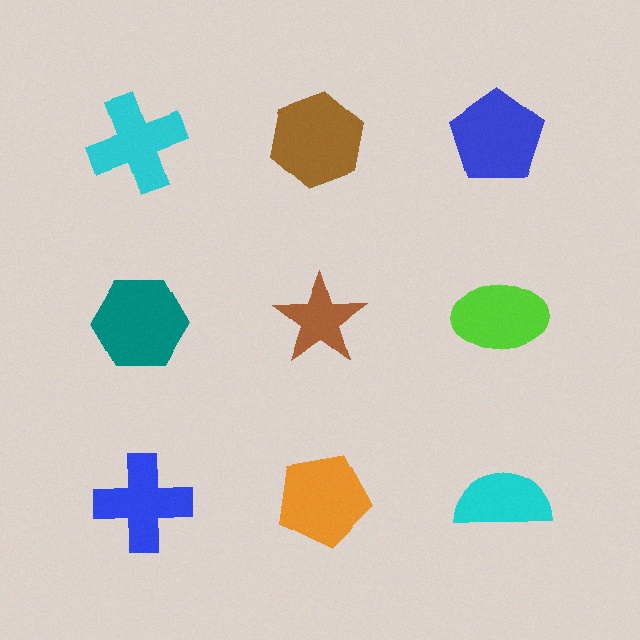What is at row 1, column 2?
A brown hexagon.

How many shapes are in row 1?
3 shapes.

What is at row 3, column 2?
An orange pentagon.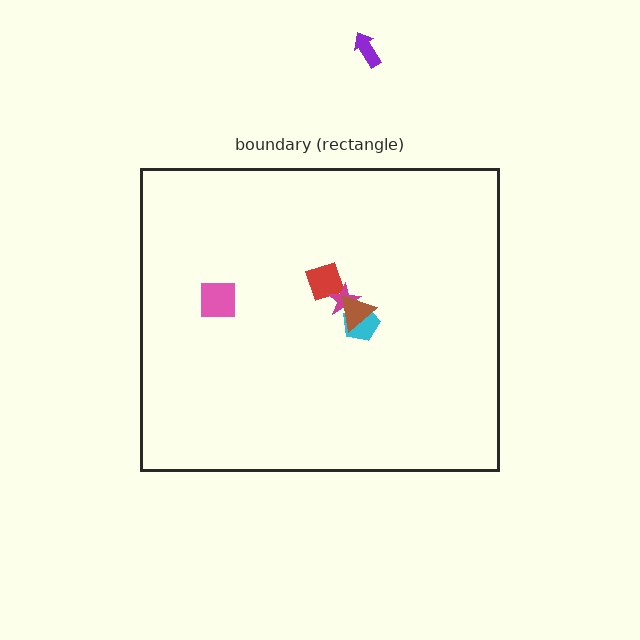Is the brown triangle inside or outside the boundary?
Inside.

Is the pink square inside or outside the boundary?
Inside.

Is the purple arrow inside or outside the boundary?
Outside.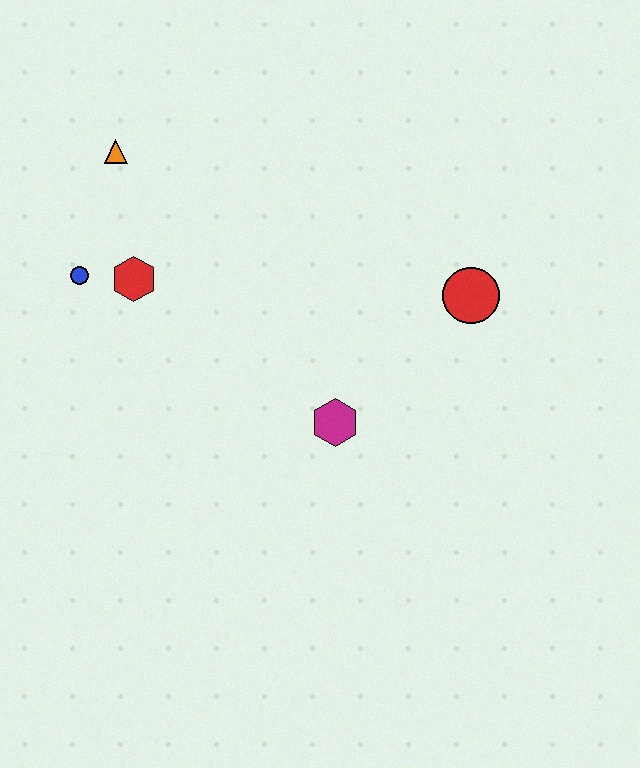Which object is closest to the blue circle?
The red hexagon is closest to the blue circle.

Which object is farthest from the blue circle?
The red circle is farthest from the blue circle.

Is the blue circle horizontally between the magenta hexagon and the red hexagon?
No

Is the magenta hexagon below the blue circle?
Yes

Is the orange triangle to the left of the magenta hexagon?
Yes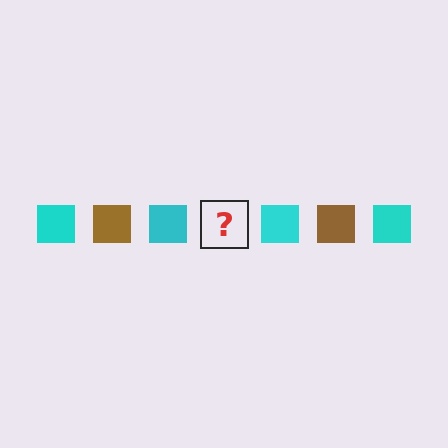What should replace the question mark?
The question mark should be replaced with a brown square.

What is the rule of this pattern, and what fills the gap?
The rule is that the pattern cycles through cyan, brown squares. The gap should be filled with a brown square.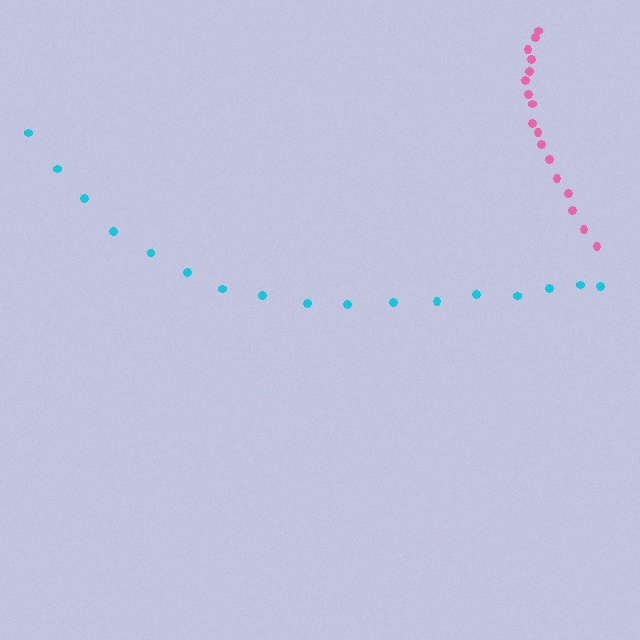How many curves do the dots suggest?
There are 2 distinct paths.